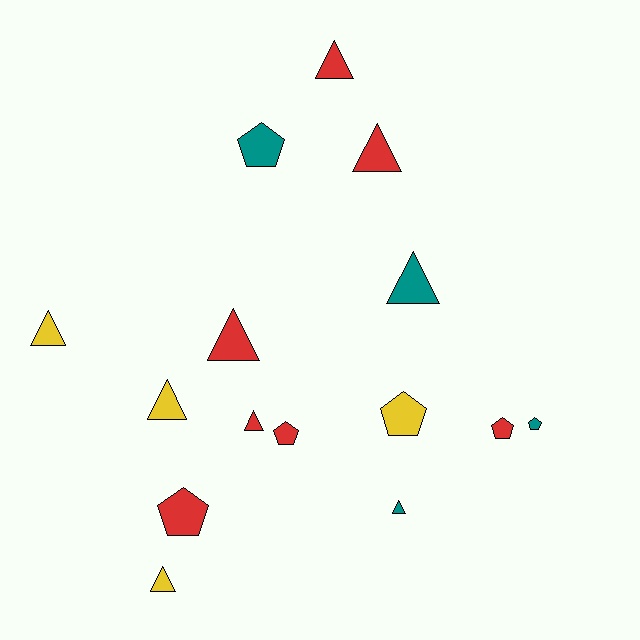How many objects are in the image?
There are 15 objects.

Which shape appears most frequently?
Triangle, with 9 objects.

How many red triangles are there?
There are 4 red triangles.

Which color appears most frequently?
Red, with 7 objects.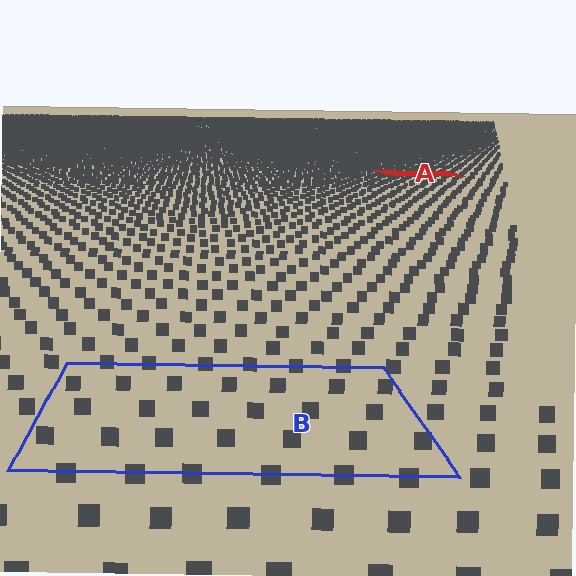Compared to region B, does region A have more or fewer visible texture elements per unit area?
Region A has more texture elements per unit area — they are packed more densely because it is farther away.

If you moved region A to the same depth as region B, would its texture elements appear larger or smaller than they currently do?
They would appear larger. At a closer depth, the same texture elements are projected at a bigger on-screen size.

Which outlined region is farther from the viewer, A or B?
Region A is farther from the viewer — the texture elements inside it appear smaller and more densely packed.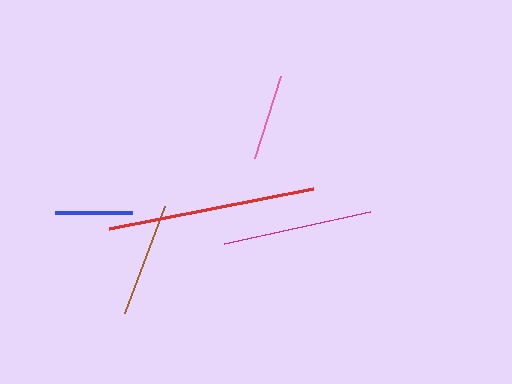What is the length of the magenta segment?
The magenta segment is approximately 150 pixels long.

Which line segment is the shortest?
The blue line is the shortest at approximately 76 pixels.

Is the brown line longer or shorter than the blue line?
The brown line is longer than the blue line.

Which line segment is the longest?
The red line is the longest at approximately 208 pixels.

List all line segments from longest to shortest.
From longest to shortest: red, magenta, brown, pink, blue.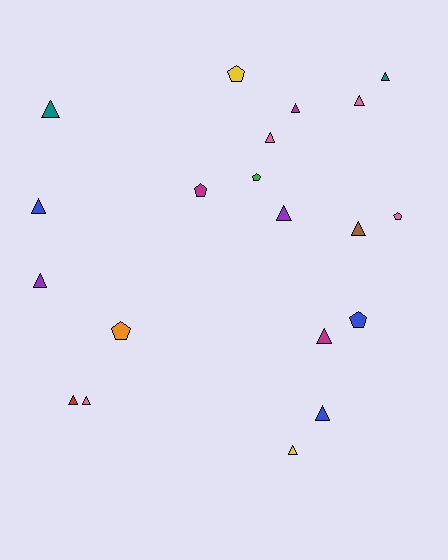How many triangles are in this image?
There are 14 triangles.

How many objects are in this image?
There are 20 objects.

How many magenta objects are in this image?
There are 3 magenta objects.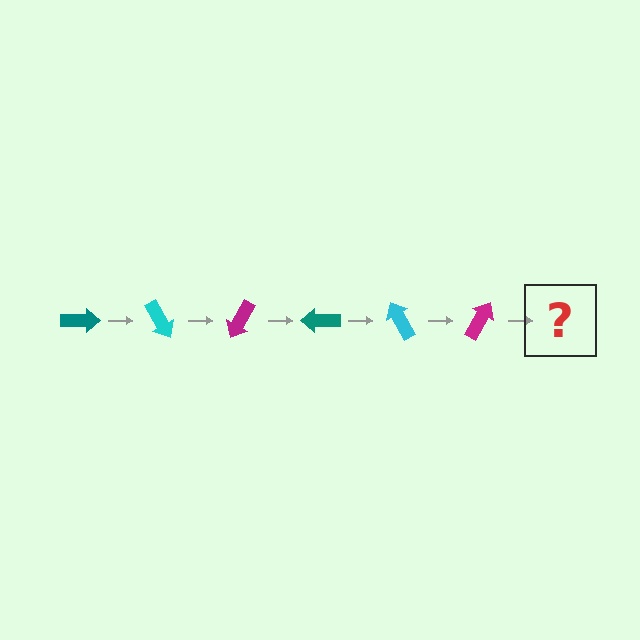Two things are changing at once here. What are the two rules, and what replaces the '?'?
The two rules are that it rotates 60 degrees each step and the color cycles through teal, cyan, and magenta. The '?' should be a teal arrow, rotated 360 degrees from the start.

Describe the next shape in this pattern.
It should be a teal arrow, rotated 360 degrees from the start.